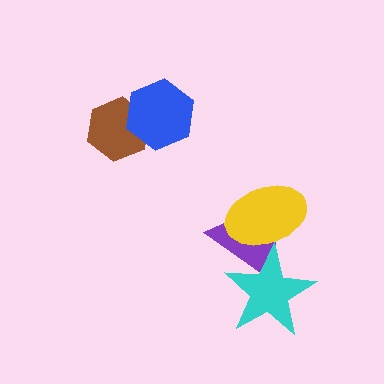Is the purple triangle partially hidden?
Yes, it is partially covered by another shape.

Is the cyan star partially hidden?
No, no other shape covers it.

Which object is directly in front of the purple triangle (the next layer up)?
The yellow ellipse is directly in front of the purple triangle.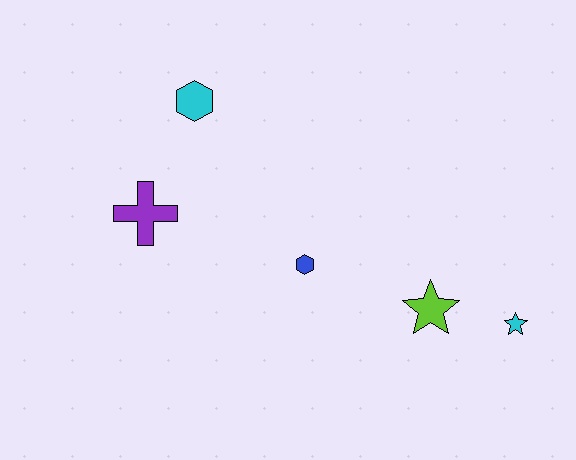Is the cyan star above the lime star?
No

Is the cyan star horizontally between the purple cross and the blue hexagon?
No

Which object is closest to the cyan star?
The lime star is closest to the cyan star.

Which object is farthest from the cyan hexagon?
The cyan star is farthest from the cyan hexagon.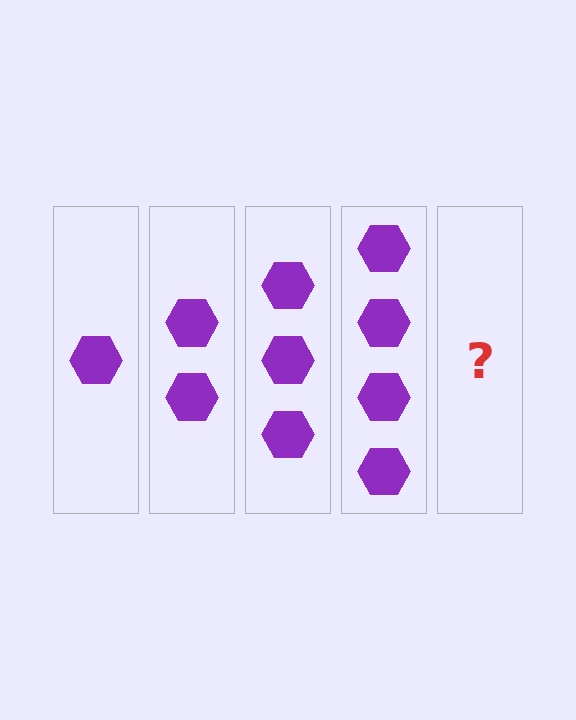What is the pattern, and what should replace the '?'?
The pattern is that each step adds one more hexagon. The '?' should be 5 hexagons.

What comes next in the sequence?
The next element should be 5 hexagons.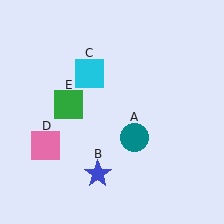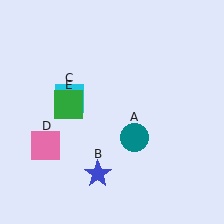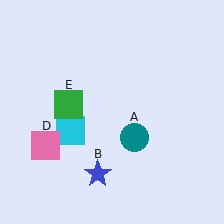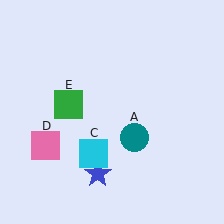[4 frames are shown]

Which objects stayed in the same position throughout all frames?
Teal circle (object A) and blue star (object B) and pink square (object D) and green square (object E) remained stationary.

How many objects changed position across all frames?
1 object changed position: cyan square (object C).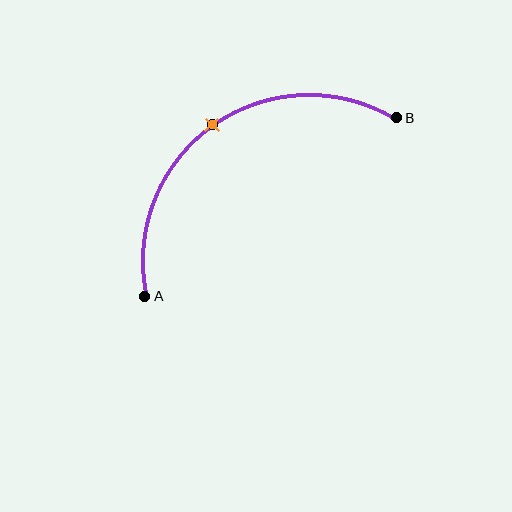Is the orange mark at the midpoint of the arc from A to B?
Yes. The orange mark lies on the arc at equal arc-length from both A and B — it is the arc midpoint.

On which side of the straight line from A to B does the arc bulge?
The arc bulges above and to the left of the straight line connecting A and B.